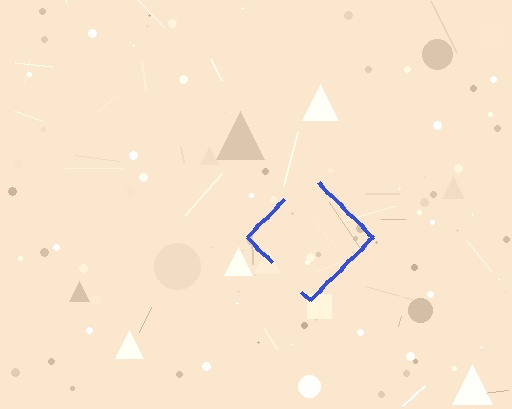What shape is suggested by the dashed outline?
The dashed outline suggests a diamond.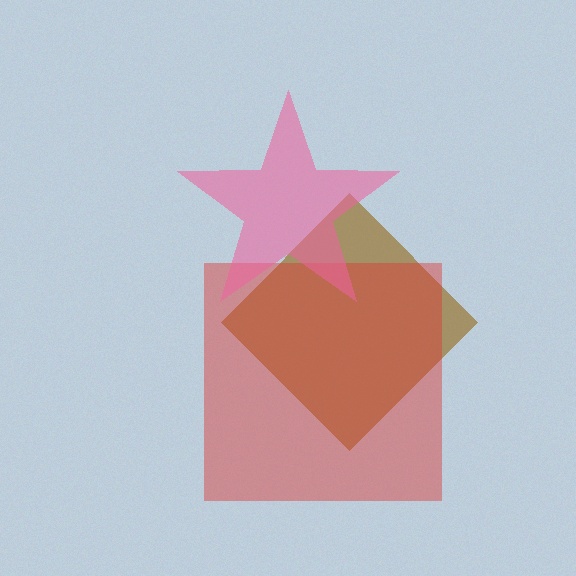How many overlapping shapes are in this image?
There are 3 overlapping shapes in the image.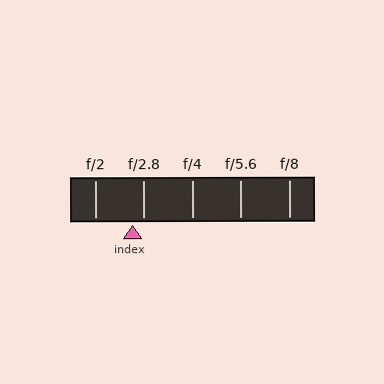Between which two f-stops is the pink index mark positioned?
The index mark is between f/2 and f/2.8.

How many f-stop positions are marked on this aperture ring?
There are 5 f-stop positions marked.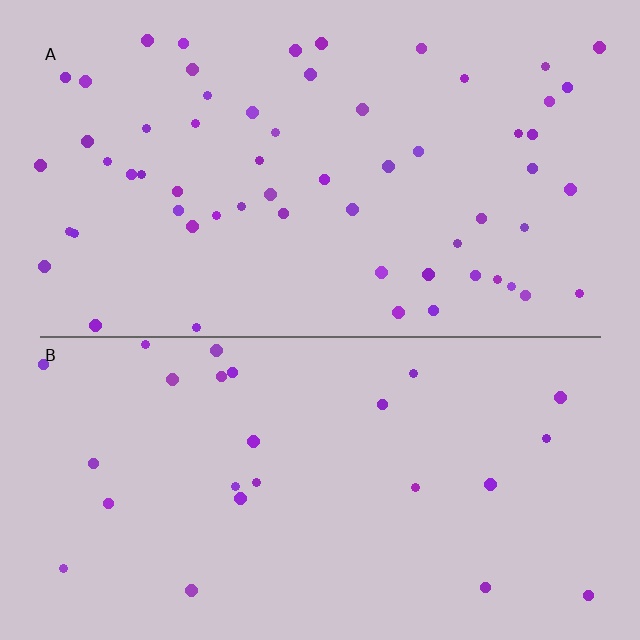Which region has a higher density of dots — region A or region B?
A (the top).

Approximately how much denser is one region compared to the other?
Approximately 2.3× — region A over region B.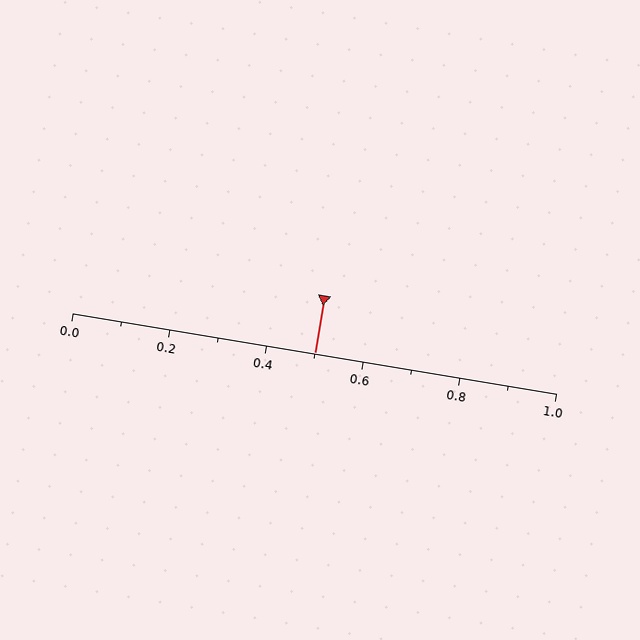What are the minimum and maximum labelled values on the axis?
The axis runs from 0.0 to 1.0.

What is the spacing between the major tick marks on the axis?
The major ticks are spaced 0.2 apart.